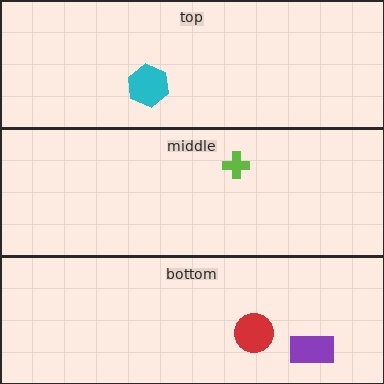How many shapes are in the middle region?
1.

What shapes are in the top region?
The cyan hexagon.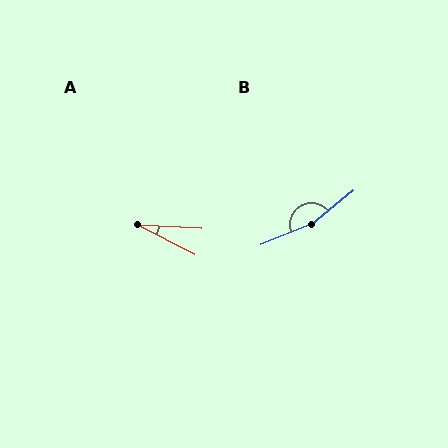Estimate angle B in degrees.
Approximately 163 degrees.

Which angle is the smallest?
A, at approximately 24 degrees.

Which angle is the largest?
B, at approximately 163 degrees.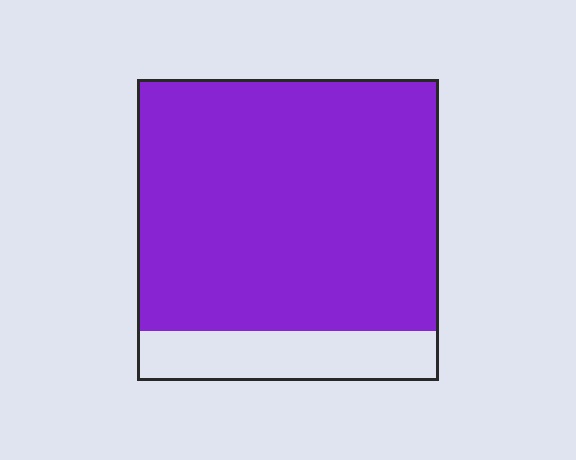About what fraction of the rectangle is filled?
About five sixths (5/6).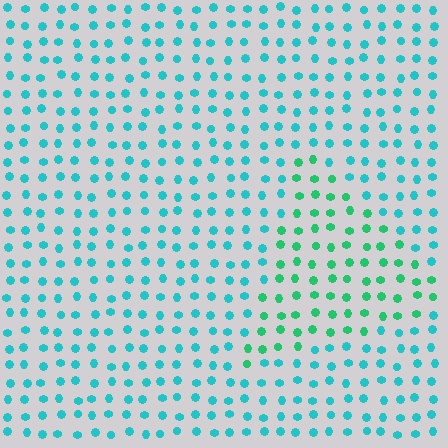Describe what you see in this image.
The image is filled with small cyan elements in a uniform arrangement. A triangle-shaped region is visible where the elements are tinted to a slightly different hue, forming a subtle color boundary.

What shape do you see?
I see a triangle.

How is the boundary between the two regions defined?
The boundary is defined purely by a slight shift in hue (about 34 degrees). Spacing, size, and orientation are identical on both sides.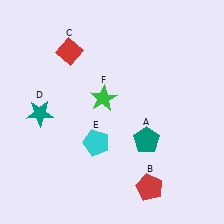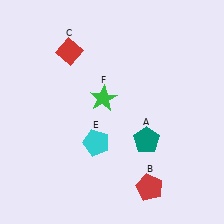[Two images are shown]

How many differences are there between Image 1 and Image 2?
There is 1 difference between the two images.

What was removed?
The teal star (D) was removed in Image 2.